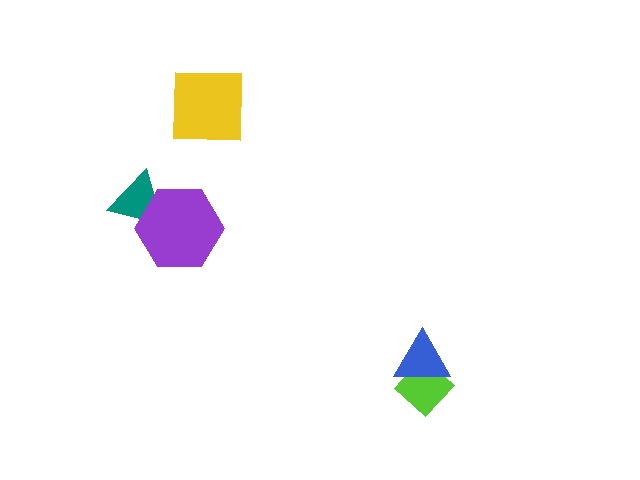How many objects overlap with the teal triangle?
1 object overlaps with the teal triangle.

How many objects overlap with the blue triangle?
1 object overlaps with the blue triangle.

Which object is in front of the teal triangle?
The purple hexagon is in front of the teal triangle.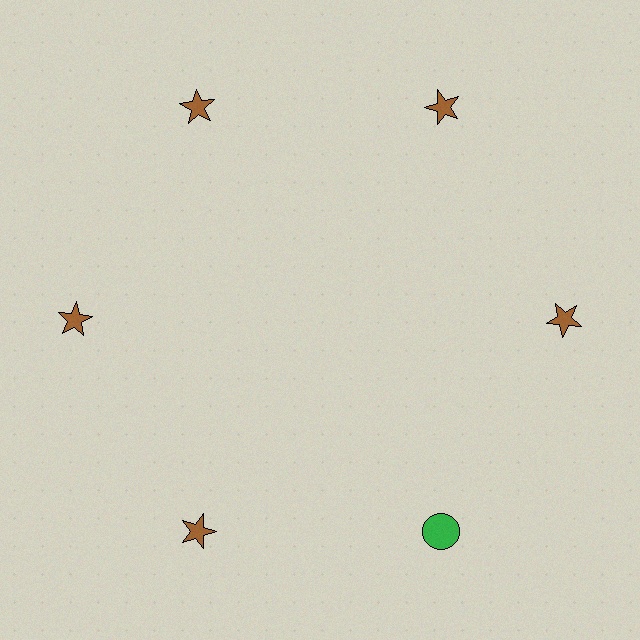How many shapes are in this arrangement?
There are 6 shapes arranged in a ring pattern.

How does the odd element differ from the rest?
It differs in both color (green instead of brown) and shape (circle instead of star).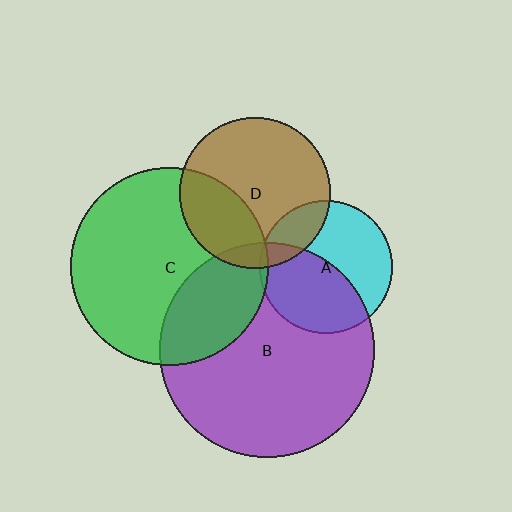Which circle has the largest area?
Circle B (purple).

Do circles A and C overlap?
Yes.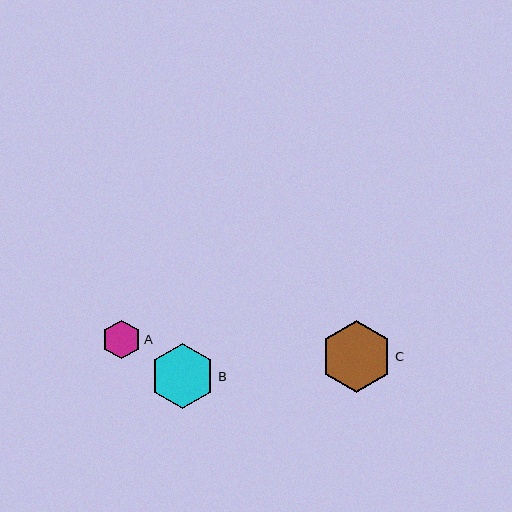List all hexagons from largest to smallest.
From largest to smallest: C, B, A.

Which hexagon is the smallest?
Hexagon A is the smallest with a size of approximately 39 pixels.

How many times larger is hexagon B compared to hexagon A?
Hexagon B is approximately 1.7 times the size of hexagon A.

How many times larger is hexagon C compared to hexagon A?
Hexagon C is approximately 1.9 times the size of hexagon A.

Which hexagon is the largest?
Hexagon C is the largest with a size of approximately 72 pixels.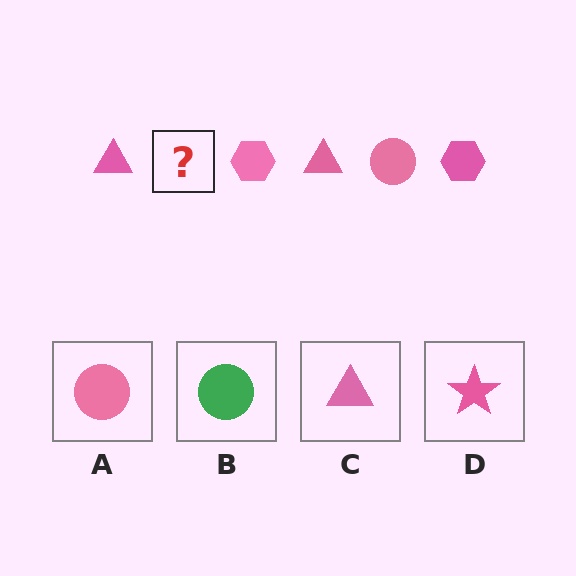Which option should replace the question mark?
Option A.